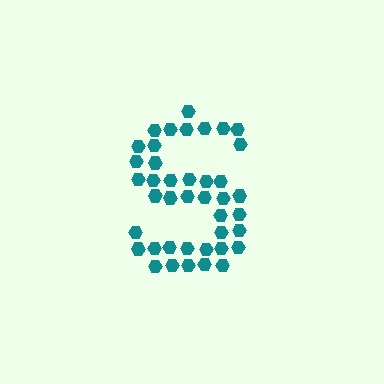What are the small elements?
The small elements are hexagons.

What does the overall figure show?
The overall figure shows the letter S.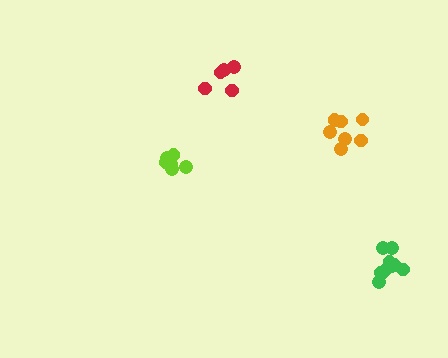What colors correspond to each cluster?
The clusters are colored: green, orange, lime, red.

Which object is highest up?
The red cluster is topmost.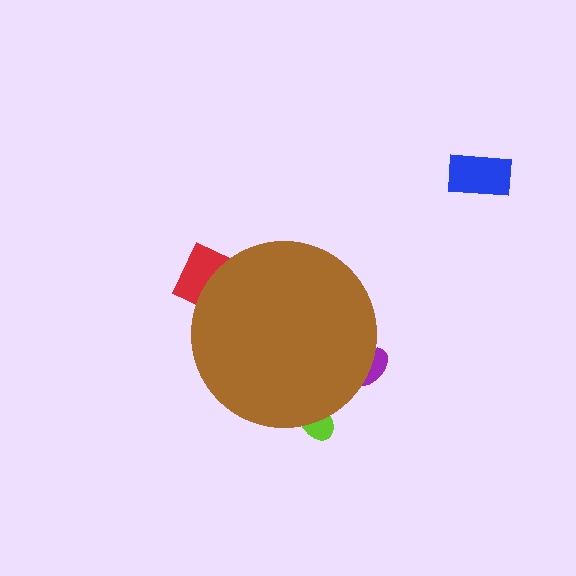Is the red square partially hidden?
Yes, the red square is partially hidden behind the brown circle.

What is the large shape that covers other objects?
A brown circle.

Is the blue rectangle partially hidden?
No, the blue rectangle is fully visible.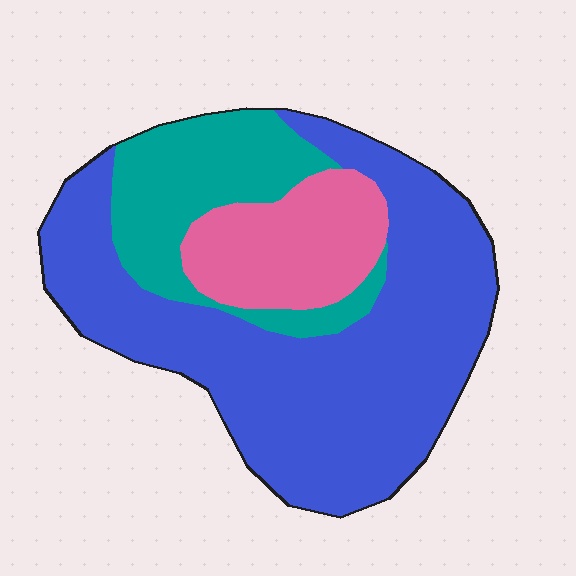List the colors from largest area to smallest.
From largest to smallest: blue, teal, pink.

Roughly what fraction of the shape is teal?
Teal covers roughly 20% of the shape.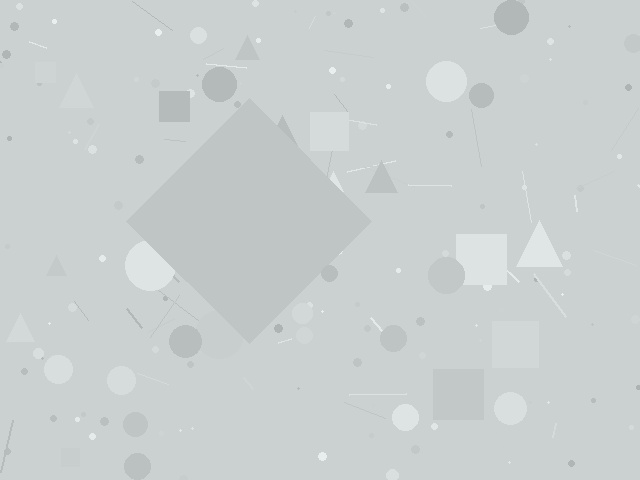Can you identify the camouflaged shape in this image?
The camouflaged shape is a diamond.